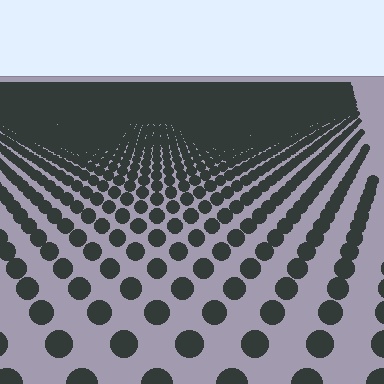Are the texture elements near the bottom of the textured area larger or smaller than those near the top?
Larger. Near the bottom, elements are closer to the viewer and appear at a bigger on-screen size.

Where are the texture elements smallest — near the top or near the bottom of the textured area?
Near the top.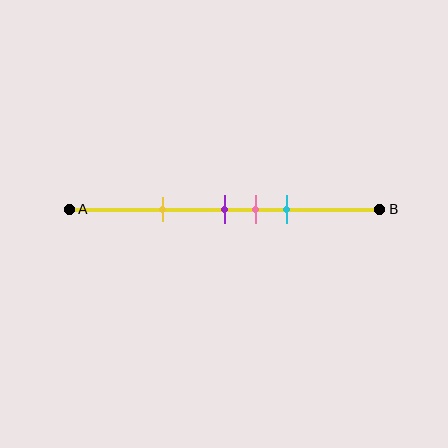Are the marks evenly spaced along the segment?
No, the marks are not evenly spaced.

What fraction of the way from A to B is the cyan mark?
The cyan mark is approximately 70% (0.7) of the way from A to B.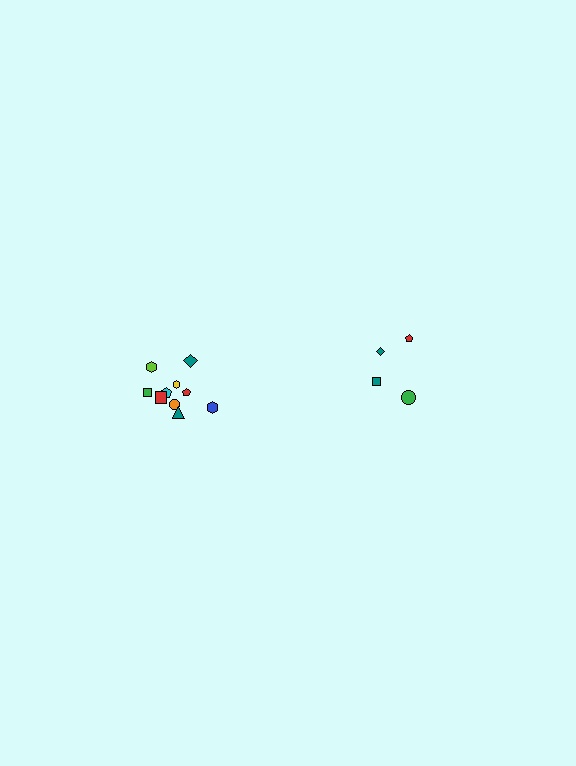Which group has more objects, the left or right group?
The left group.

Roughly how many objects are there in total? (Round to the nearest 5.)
Roughly 15 objects in total.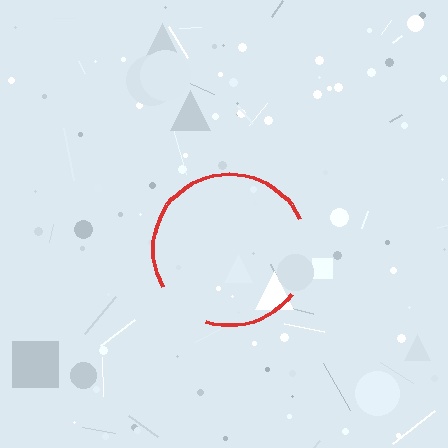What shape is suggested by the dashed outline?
The dashed outline suggests a circle.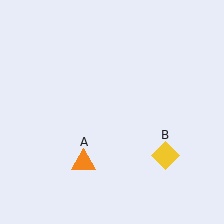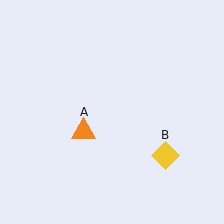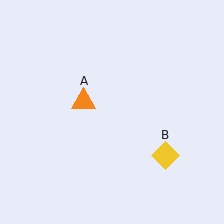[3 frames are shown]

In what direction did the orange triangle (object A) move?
The orange triangle (object A) moved up.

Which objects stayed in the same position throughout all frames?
Yellow diamond (object B) remained stationary.